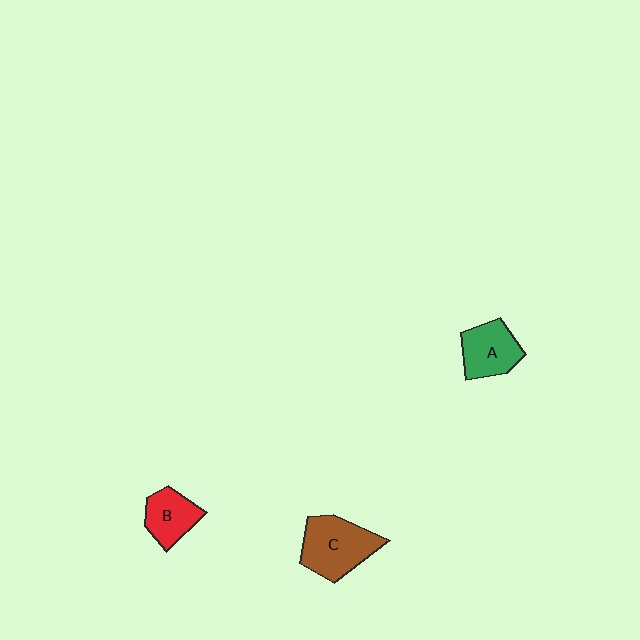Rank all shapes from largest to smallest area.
From largest to smallest: C (brown), A (green), B (red).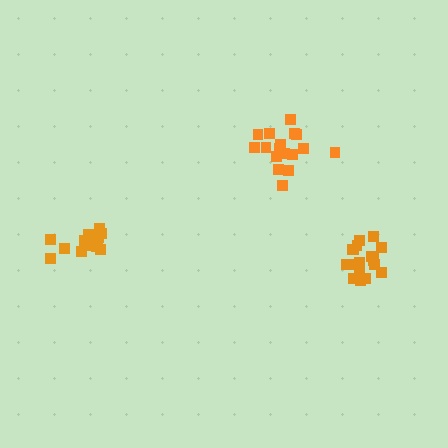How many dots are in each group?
Group 1: 18 dots, Group 2: 18 dots, Group 3: 17 dots (53 total).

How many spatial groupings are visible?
There are 3 spatial groupings.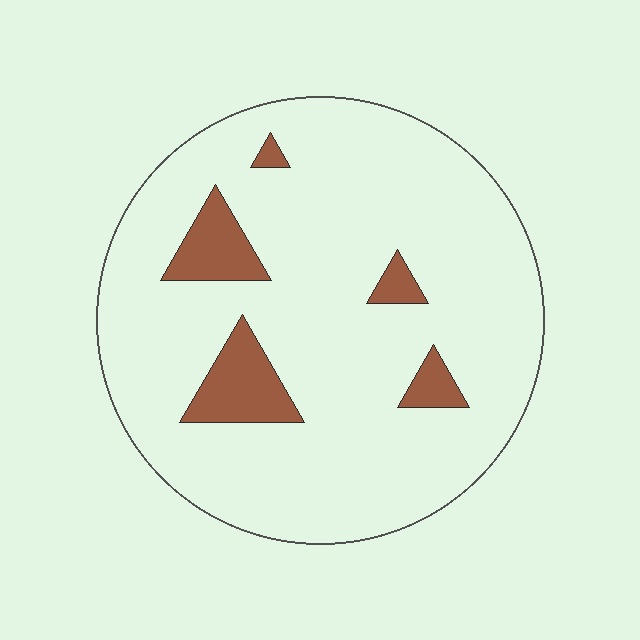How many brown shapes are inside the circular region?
5.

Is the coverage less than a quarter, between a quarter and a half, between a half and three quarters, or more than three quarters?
Less than a quarter.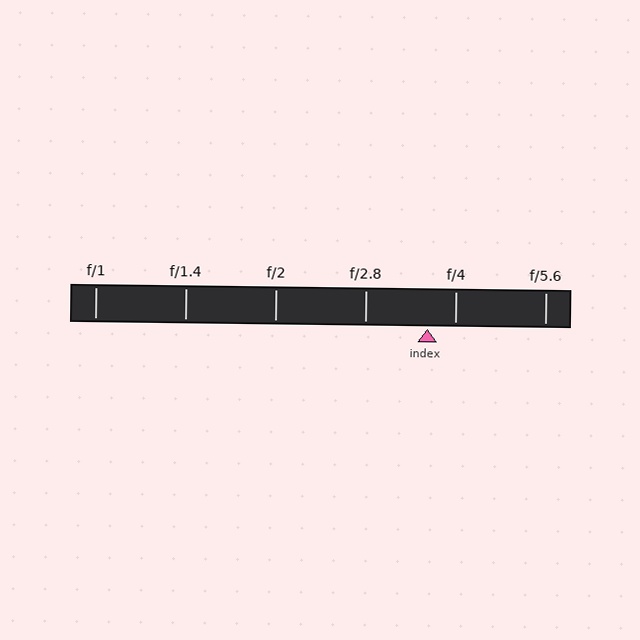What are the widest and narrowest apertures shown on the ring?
The widest aperture shown is f/1 and the narrowest is f/5.6.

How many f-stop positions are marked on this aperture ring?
There are 6 f-stop positions marked.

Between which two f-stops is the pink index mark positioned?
The index mark is between f/2.8 and f/4.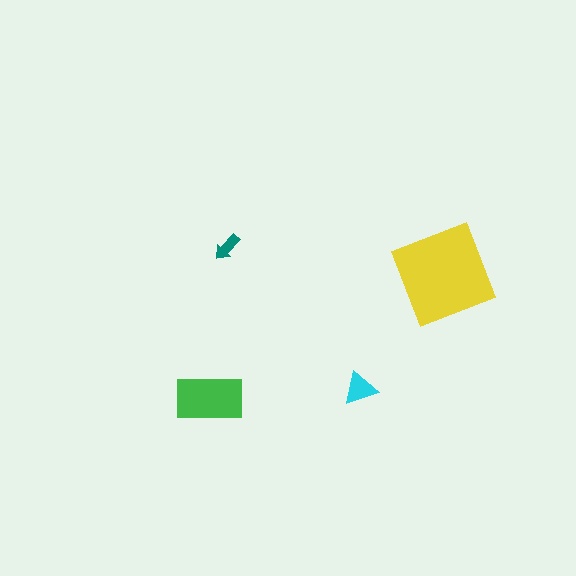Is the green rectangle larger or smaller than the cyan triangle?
Larger.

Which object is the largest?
The yellow square.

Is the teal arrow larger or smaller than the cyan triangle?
Smaller.